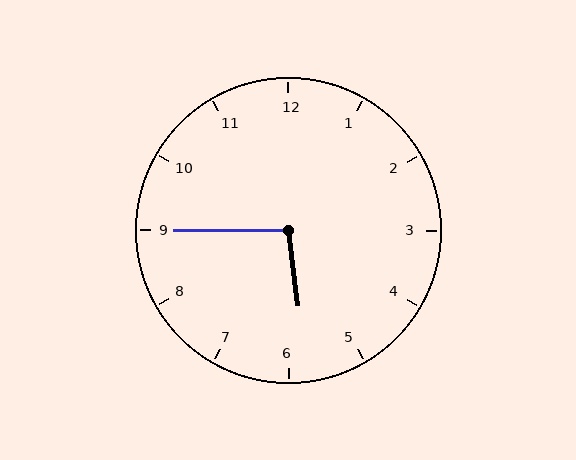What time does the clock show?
5:45.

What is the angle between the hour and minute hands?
Approximately 98 degrees.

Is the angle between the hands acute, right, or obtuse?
It is obtuse.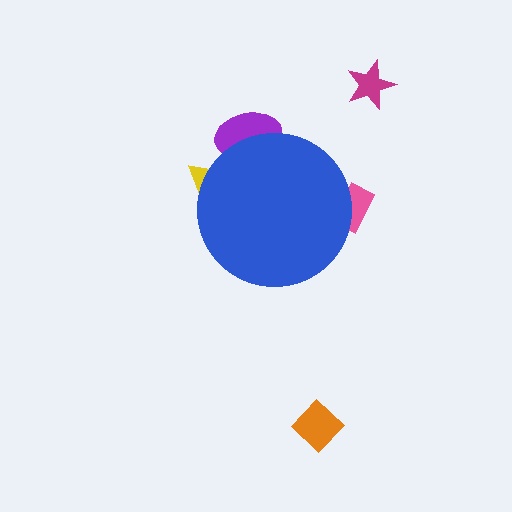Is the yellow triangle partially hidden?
Yes, the yellow triangle is partially hidden behind the blue circle.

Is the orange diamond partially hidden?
No, the orange diamond is fully visible.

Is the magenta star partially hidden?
No, the magenta star is fully visible.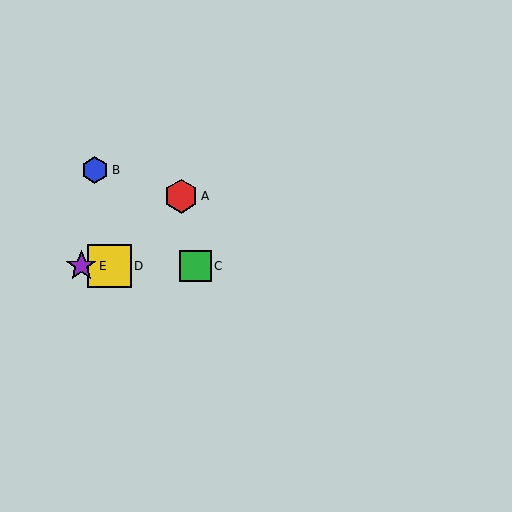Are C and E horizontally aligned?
Yes, both are at y≈266.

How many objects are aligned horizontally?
3 objects (C, D, E) are aligned horizontally.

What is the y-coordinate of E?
Object E is at y≈266.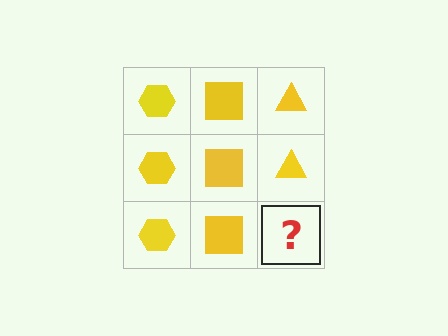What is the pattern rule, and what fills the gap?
The rule is that each column has a consistent shape. The gap should be filled with a yellow triangle.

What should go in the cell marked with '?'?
The missing cell should contain a yellow triangle.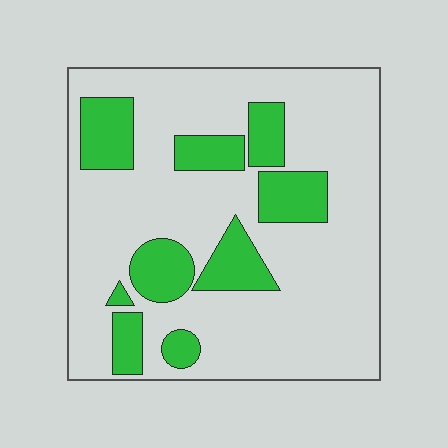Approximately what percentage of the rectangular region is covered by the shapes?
Approximately 25%.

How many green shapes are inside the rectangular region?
9.